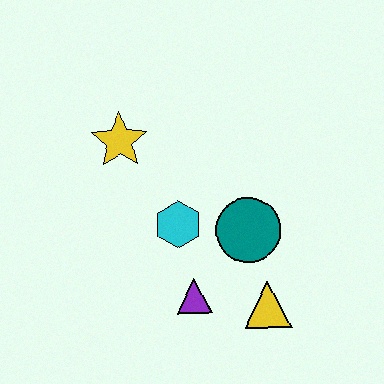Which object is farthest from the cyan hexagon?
The yellow triangle is farthest from the cyan hexagon.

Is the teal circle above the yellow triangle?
Yes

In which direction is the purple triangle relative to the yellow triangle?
The purple triangle is to the left of the yellow triangle.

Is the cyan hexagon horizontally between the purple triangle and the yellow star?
Yes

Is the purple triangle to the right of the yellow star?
Yes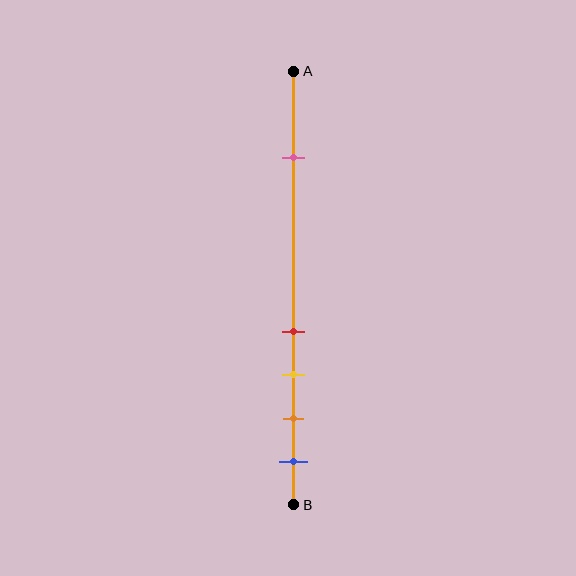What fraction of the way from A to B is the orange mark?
The orange mark is approximately 80% (0.8) of the way from A to B.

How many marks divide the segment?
There are 5 marks dividing the segment.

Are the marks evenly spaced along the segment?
No, the marks are not evenly spaced.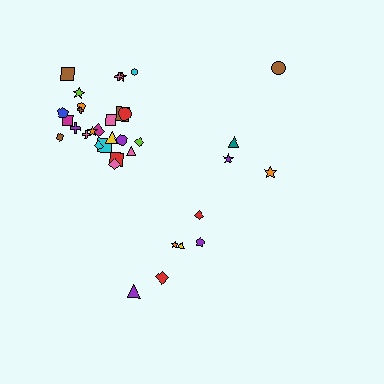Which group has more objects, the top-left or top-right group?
The top-left group.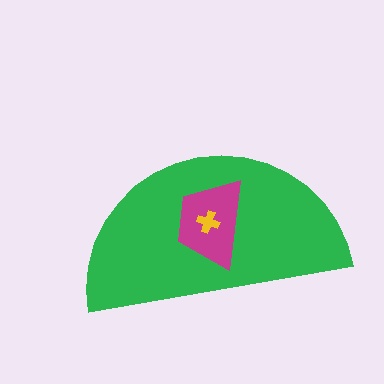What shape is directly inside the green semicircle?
The magenta trapezoid.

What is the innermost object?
The yellow cross.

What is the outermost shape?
The green semicircle.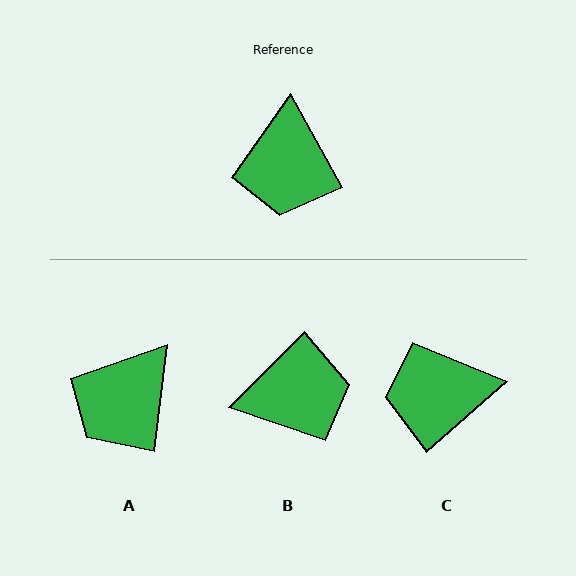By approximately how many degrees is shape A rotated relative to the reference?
Approximately 36 degrees clockwise.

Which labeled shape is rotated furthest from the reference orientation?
B, about 106 degrees away.